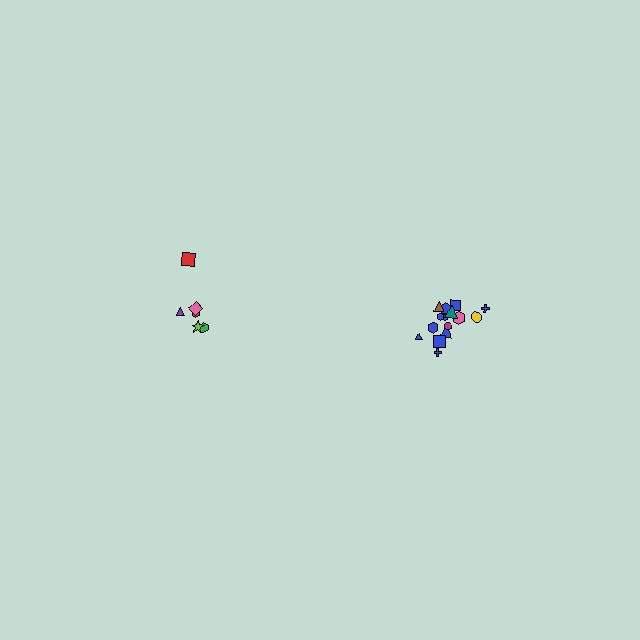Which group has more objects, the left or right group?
The right group.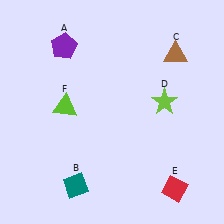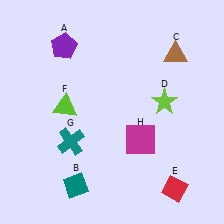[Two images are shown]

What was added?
A teal cross (G), a magenta square (H) were added in Image 2.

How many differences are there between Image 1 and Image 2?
There are 2 differences between the two images.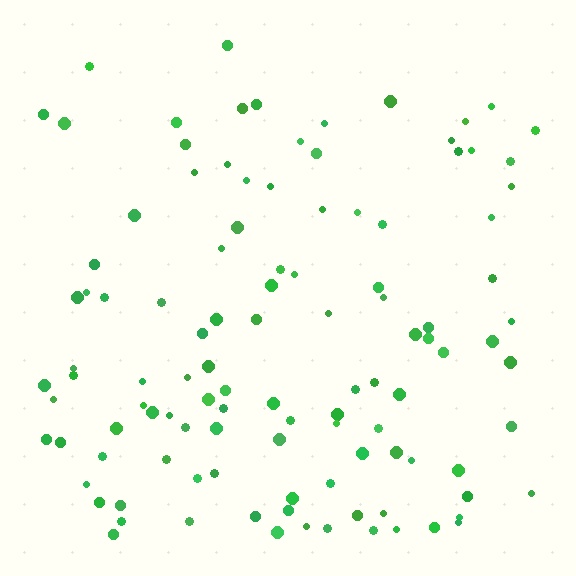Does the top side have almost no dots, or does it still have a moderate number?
Still a moderate number, just noticeably fewer than the bottom.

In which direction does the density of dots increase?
From top to bottom, with the bottom side densest.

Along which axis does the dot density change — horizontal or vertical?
Vertical.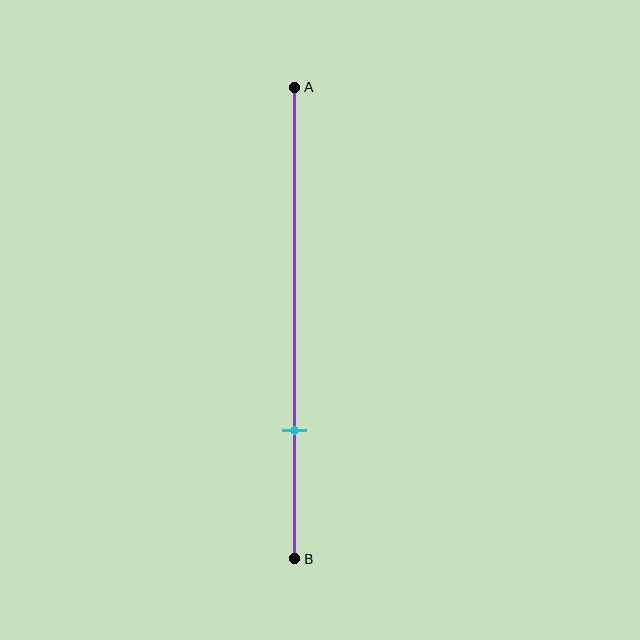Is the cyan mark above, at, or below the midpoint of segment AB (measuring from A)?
The cyan mark is below the midpoint of segment AB.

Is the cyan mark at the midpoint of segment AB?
No, the mark is at about 75% from A, not at the 50% midpoint.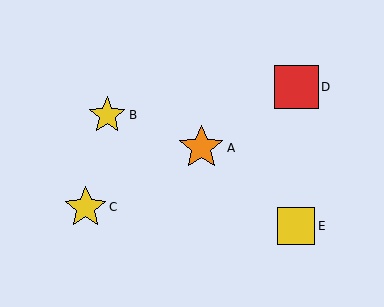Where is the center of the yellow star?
The center of the yellow star is at (86, 207).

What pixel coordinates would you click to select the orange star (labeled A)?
Click at (201, 148) to select the orange star A.